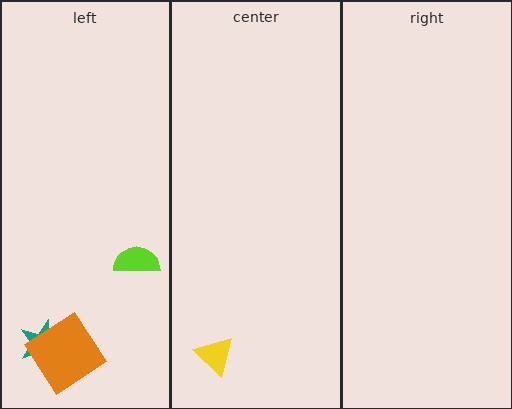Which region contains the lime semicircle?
The left region.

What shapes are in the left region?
The lime semicircle, the teal star, the orange diamond.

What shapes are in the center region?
The yellow triangle.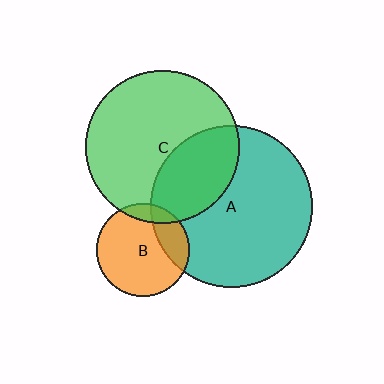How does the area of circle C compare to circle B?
Approximately 2.7 times.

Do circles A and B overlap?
Yes.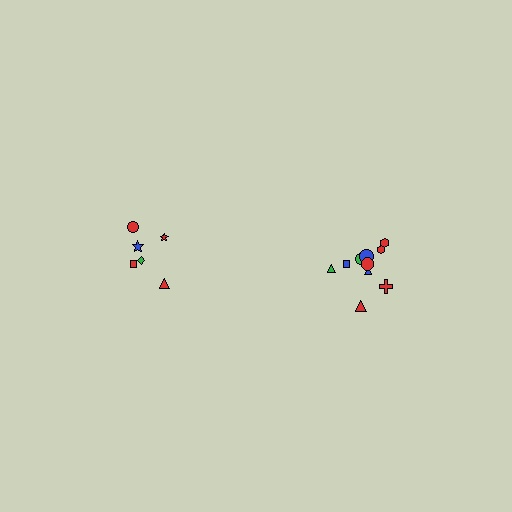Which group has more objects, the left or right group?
The right group.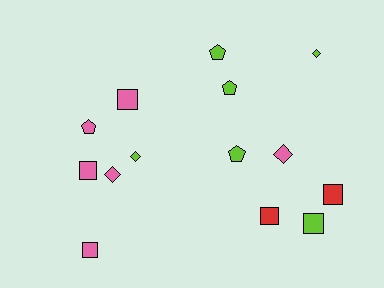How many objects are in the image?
There are 14 objects.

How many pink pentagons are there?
There is 1 pink pentagon.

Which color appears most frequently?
Pink, with 6 objects.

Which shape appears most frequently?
Square, with 6 objects.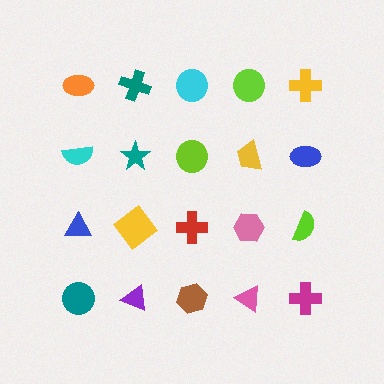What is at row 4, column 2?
A purple triangle.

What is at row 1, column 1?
An orange ellipse.